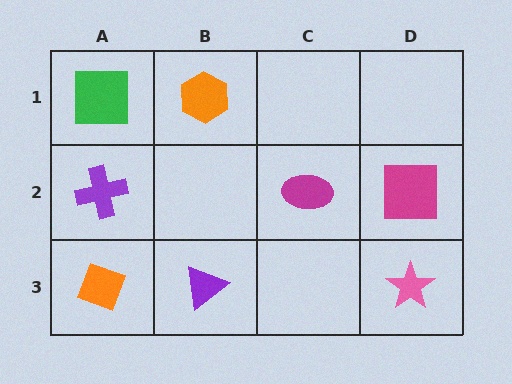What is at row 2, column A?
A purple cross.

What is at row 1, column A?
A green square.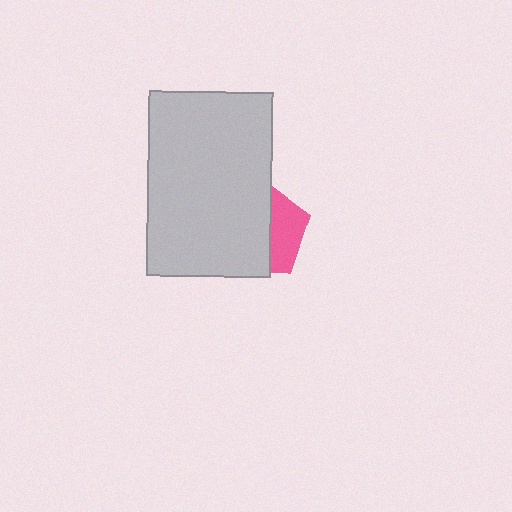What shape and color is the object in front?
The object in front is a light gray rectangle.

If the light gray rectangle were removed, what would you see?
You would see the complete pink pentagon.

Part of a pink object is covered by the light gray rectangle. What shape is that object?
It is a pentagon.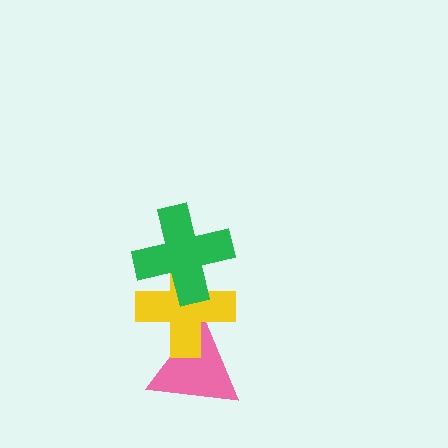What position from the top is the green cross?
The green cross is 1st from the top.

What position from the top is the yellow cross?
The yellow cross is 2nd from the top.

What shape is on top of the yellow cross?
The green cross is on top of the yellow cross.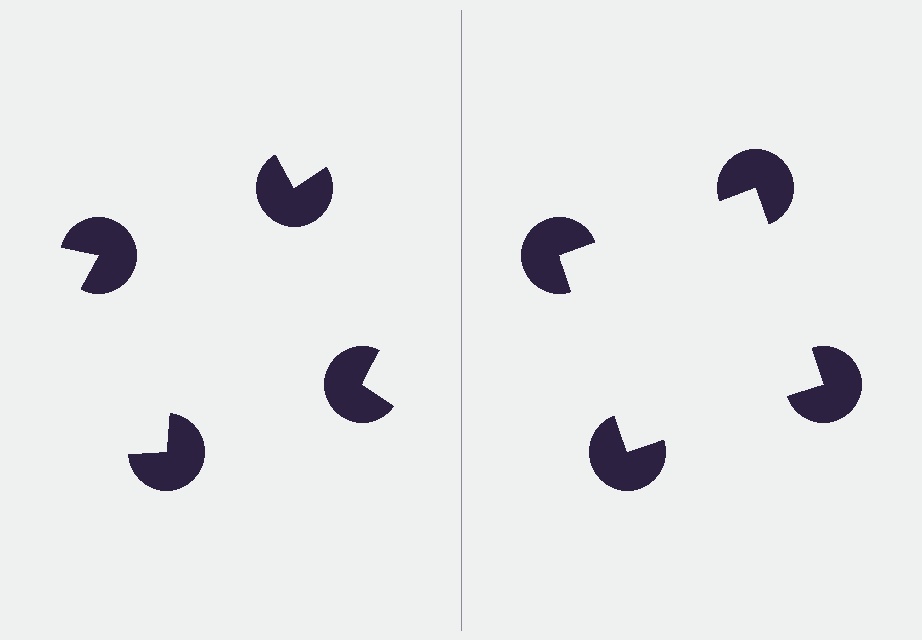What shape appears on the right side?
An illusory square.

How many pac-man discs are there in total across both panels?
8 — 4 on each side.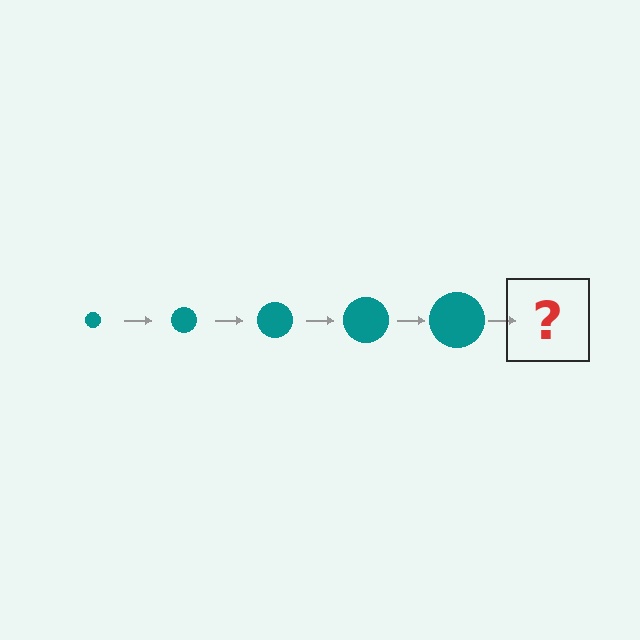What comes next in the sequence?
The next element should be a teal circle, larger than the previous one.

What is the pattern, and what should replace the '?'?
The pattern is that the circle gets progressively larger each step. The '?' should be a teal circle, larger than the previous one.